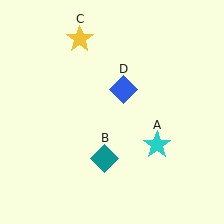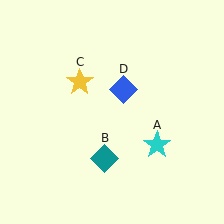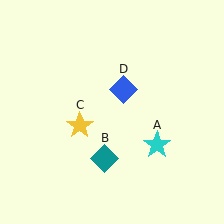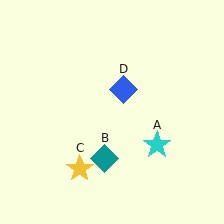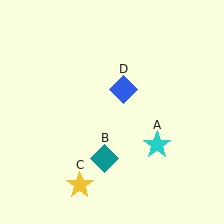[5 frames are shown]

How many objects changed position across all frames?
1 object changed position: yellow star (object C).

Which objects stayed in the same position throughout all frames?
Cyan star (object A) and teal diamond (object B) and blue diamond (object D) remained stationary.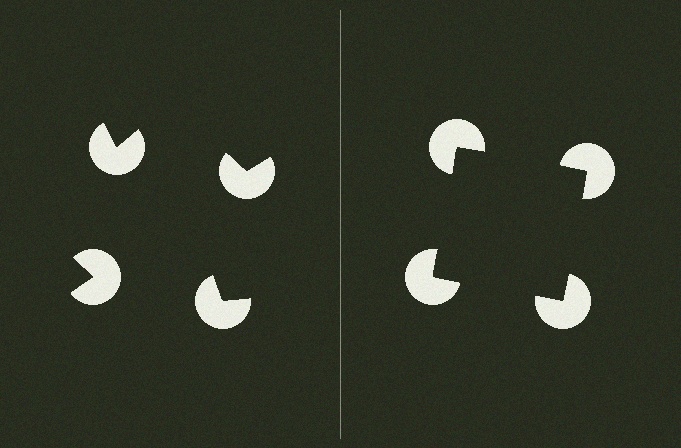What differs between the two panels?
The pac-man discs are positioned identically on both sides; only the wedge orientations differ. On the right they align to a square; on the left they are misaligned.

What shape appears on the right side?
An illusory square.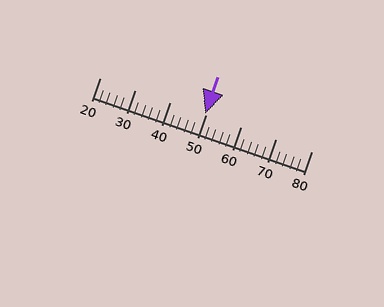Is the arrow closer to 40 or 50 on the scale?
The arrow is closer to 50.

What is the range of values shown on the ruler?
The ruler shows values from 20 to 80.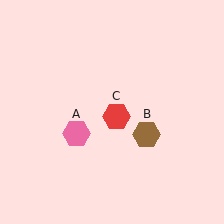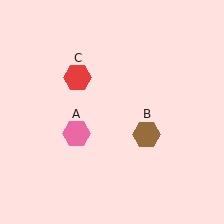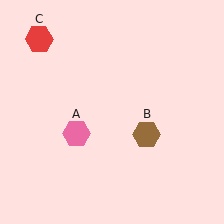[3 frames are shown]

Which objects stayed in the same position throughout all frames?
Pink hexagon (object A) and brown hexagon (object B) remained stationary.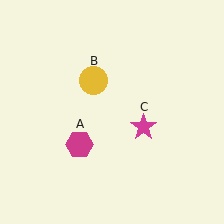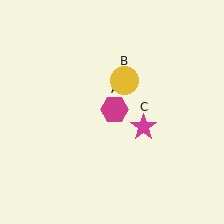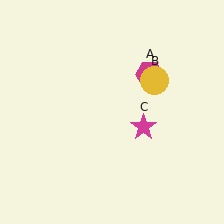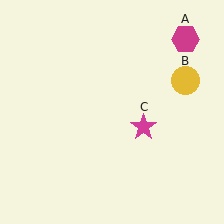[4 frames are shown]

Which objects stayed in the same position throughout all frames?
Magenta star (object C) remained stationary.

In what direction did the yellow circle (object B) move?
The yellow circle (object B) moved right.